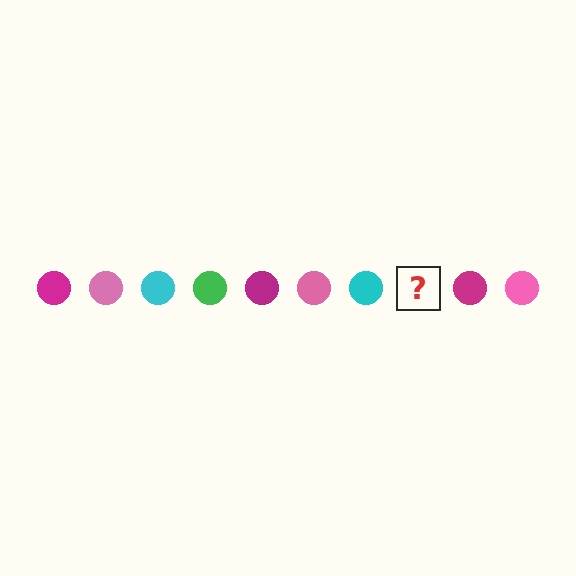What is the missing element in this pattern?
The missing element is a green circle.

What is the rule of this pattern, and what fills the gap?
The rule is that the pattern cycles through magenta, pink, cyan, green circles. The gap should be filled with a green circle.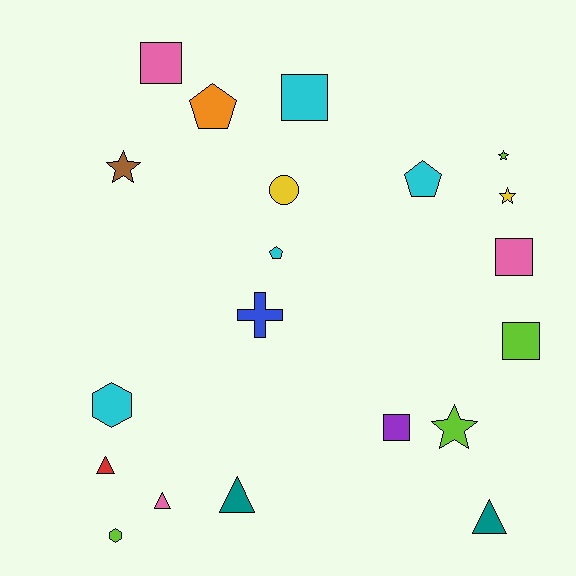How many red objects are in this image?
There is 1 red object.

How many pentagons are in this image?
There are 3 pentagons.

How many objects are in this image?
There are 20 objects.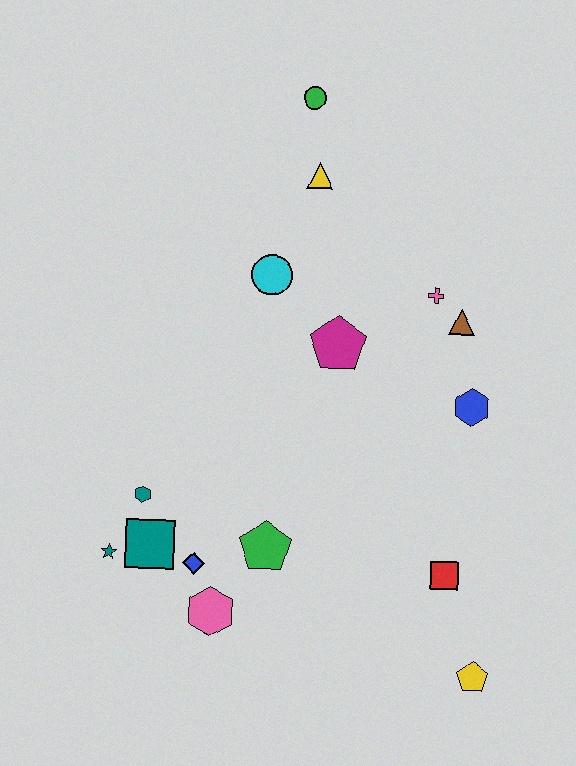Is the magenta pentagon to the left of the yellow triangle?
No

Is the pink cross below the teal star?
No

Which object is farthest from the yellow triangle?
The yellow pentagon is farthest from the yellow triangle.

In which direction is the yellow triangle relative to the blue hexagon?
The yellow triangle is above the blue hexagon.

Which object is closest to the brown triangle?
The pink cross is closest to the brown triangle.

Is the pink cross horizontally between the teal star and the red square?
Yes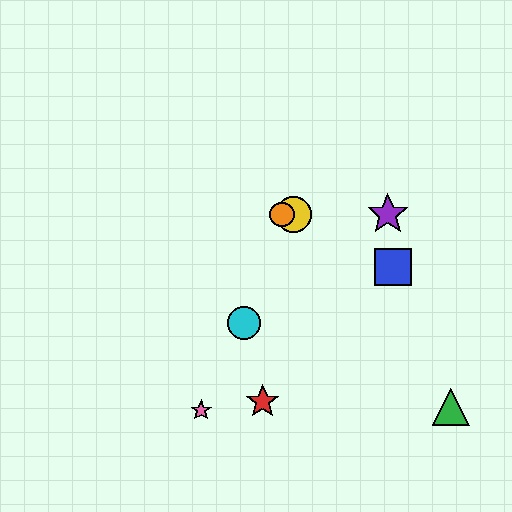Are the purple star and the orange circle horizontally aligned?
Yes, both are at y≈214.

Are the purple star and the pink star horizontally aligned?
No, the purple star is at y≈214 and the pink star is at y≈410.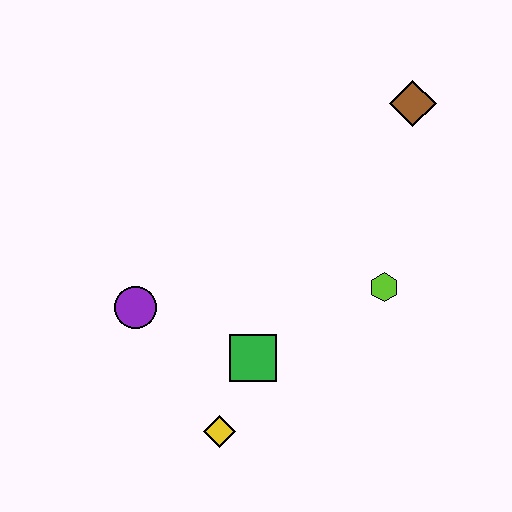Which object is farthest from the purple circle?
The brown diamond is farthest from the purple circle.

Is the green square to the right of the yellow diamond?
Yes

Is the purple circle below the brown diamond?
Yes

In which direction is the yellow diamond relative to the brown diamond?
The yellow diamond is below the brown diamond.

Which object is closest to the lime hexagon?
The green square is closest to the lime hexagon.